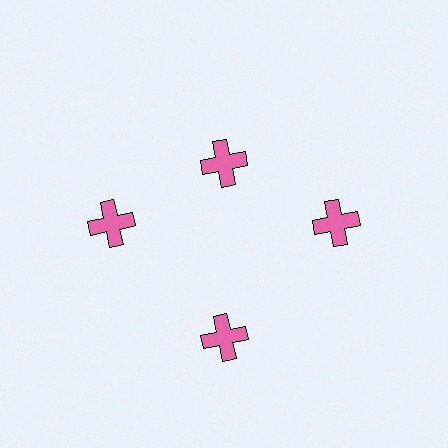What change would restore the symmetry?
The symmetry would be restored by moving it outward, back onto the ring so that all 4 crosses sit at equal angles and equal distance from the center.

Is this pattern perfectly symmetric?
No. The 4 pink crosses are arranged in a ring, but one element near the 12 o'clock position is pulled inward toward the center, breaking the 4-fold rotational symmetry.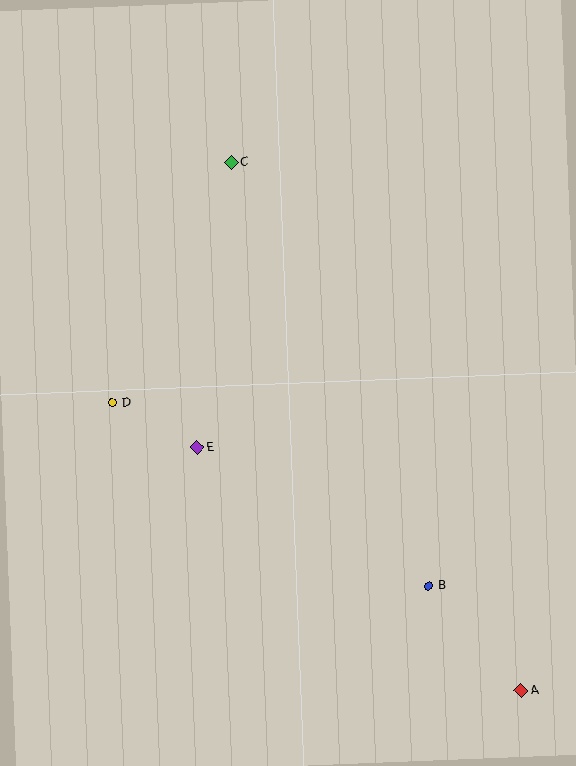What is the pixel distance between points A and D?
The distance between A and D is 500 pixels.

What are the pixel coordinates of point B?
Point B is at (429, 586).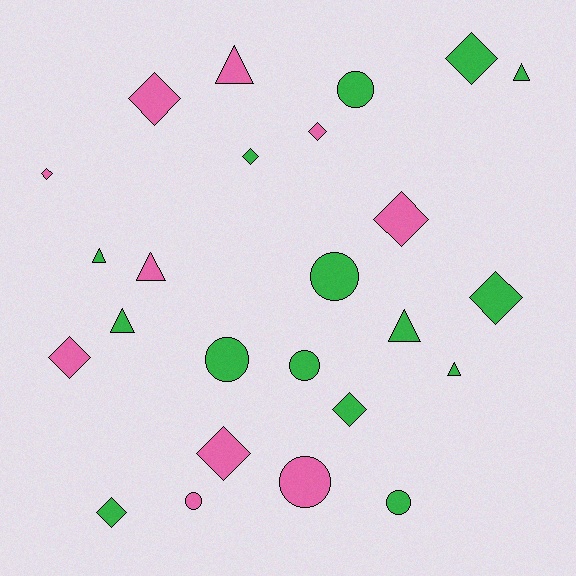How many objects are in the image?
There are 25 objects.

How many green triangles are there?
There are 5 green triangles.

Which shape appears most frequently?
Diamond, with 11 objects.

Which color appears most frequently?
Green, with 15 objects.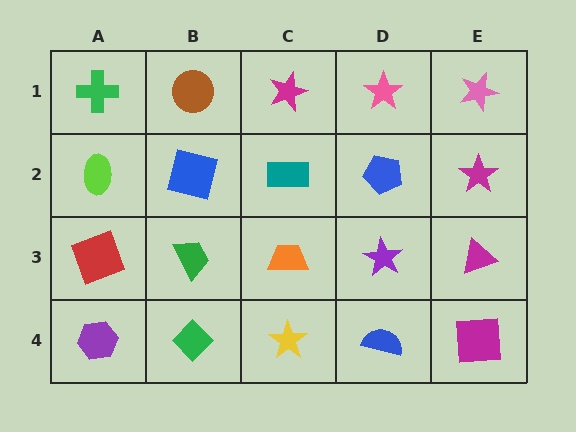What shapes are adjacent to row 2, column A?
A green cross (row 1, column A), a red square (row 3, column A), a blue square (row 2, column B).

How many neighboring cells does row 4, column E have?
2.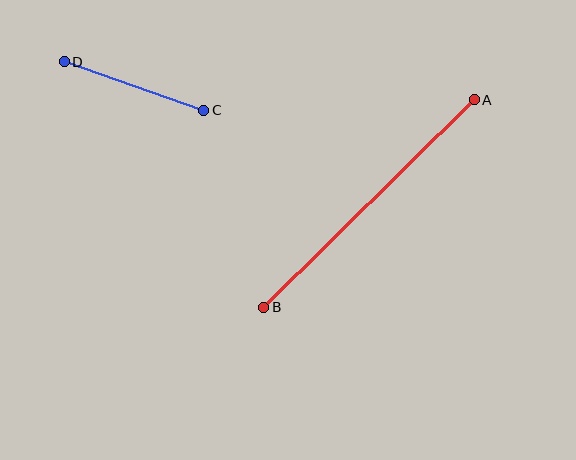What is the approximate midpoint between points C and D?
The midpoint is at approximately (134, 86) pixels.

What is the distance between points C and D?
The distance is approximately 148 pixels.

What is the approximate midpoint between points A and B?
The midpoint is at approximately (369, 203) pixels.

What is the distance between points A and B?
The distance is approximately 295 pixels.